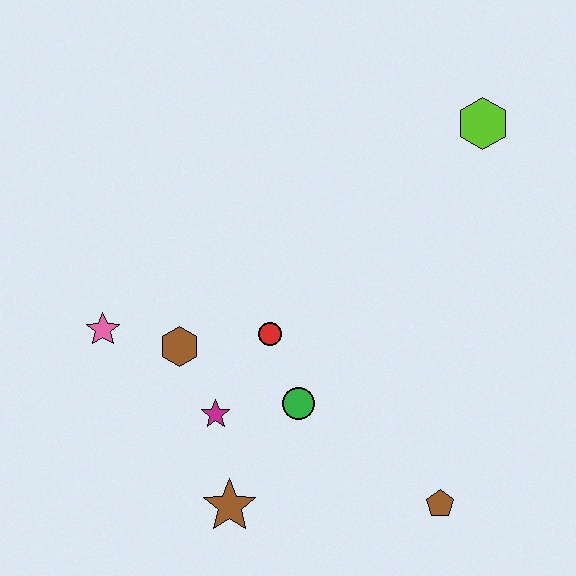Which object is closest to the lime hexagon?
The red circle is closest to the lime hexagon.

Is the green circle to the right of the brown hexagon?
Yes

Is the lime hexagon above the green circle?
Yes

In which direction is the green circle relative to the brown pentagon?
The green circle is to the left of the brown pentagon.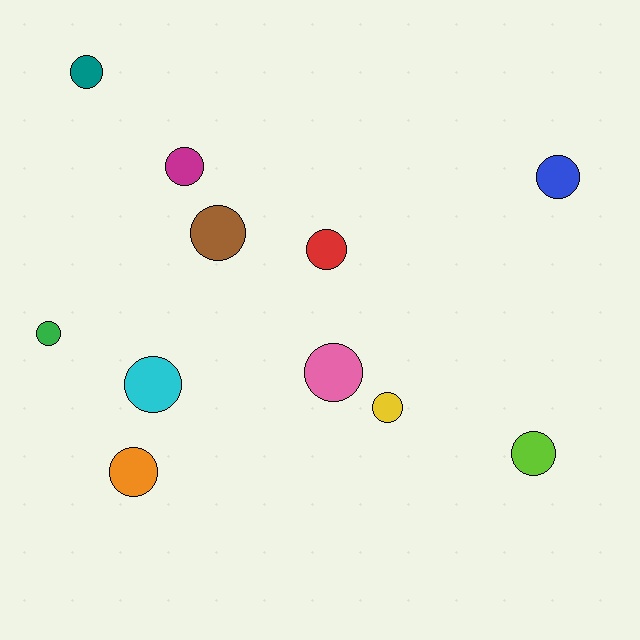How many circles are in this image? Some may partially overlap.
There are 11 circles.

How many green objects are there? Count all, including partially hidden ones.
There is 1 green object.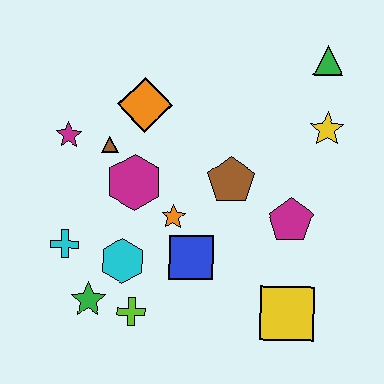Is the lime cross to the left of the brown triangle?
No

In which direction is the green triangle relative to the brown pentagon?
The green triangle is above the brown pentagon.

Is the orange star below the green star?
No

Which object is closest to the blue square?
The orange star is closest to the blue square.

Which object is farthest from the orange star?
The green triangle is farthest from the orange star.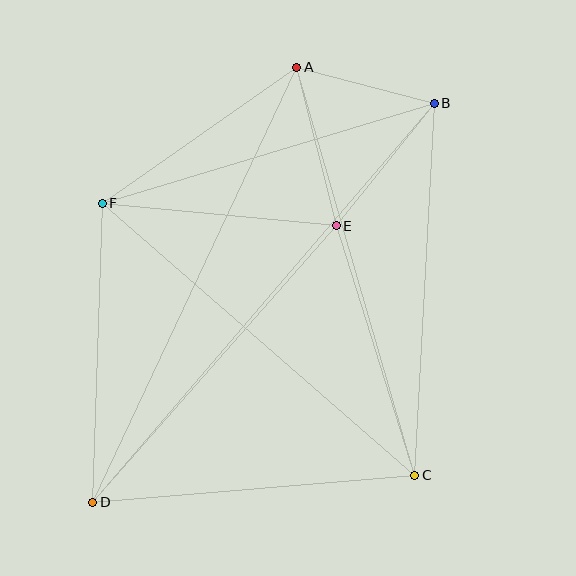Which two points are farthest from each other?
Points B and D are farthest from each other.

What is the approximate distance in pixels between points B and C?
The distance between B and C is approximately 373 pixels.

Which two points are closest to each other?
Points A and B are closest to each other.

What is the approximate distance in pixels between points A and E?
The distance between A and E is approximately 163 pixels.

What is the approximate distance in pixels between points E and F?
The distance between E and F is approximately 235 pixels.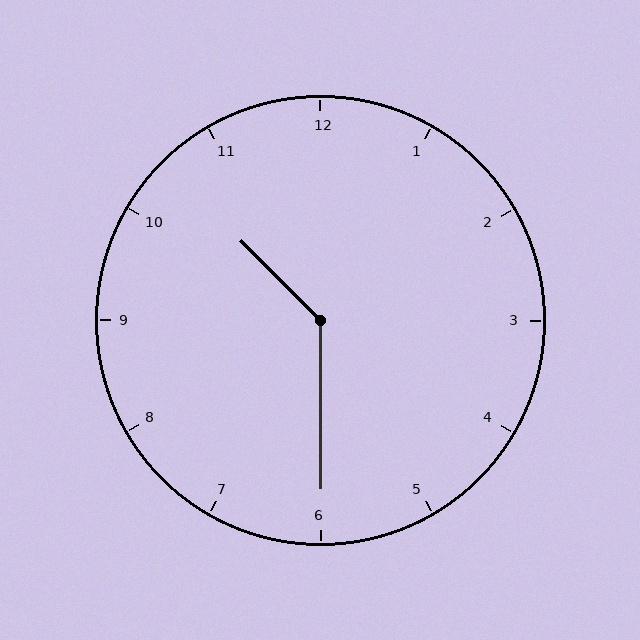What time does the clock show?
10:30.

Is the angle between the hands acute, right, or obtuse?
It is obtuse.